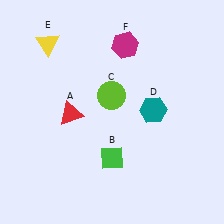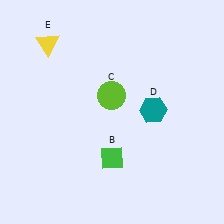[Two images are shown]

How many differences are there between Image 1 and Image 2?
There are 2 differences between the two images.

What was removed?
The magenta hexagon (F), the red triangle (A) were removed in Image 2.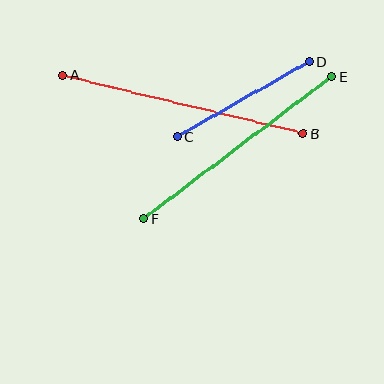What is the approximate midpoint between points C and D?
The midpoint is at approximately (243, 99) pixels.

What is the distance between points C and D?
The distance is approximately 152 pixels.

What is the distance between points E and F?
The distance is approximately 235 pixels.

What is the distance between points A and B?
The distance is approximately 248 pixels.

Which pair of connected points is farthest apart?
Points A and B are farthest apart.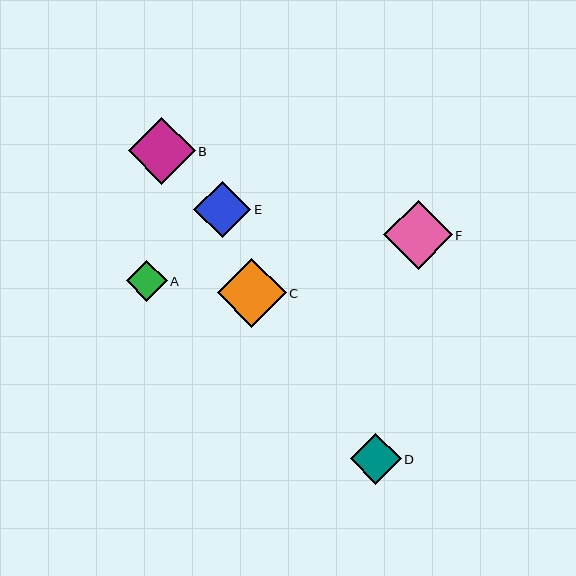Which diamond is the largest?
Diamond C is the largest with a size of approximately 69 pixels.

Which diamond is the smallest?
Diamond A is the smallest with a size of approximately 41 pixels.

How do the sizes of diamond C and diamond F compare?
Diamond C and diamond F are approximately the same size.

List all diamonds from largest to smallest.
From largest to smallest: C, F, B, E, D, A.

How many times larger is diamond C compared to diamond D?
Diamond C is approximately 1.4 times the size of diamond D.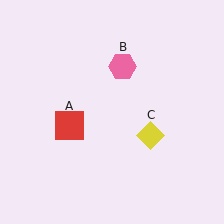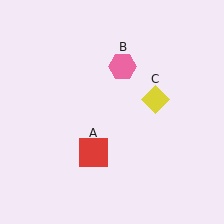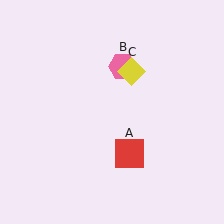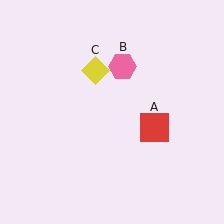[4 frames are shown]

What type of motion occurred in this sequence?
The red square (object A), yellow diamond (object C) rotated counterclockwise around the center of the scene.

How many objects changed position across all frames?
2 objects changed position: red square (object A), yellow diamond (object C).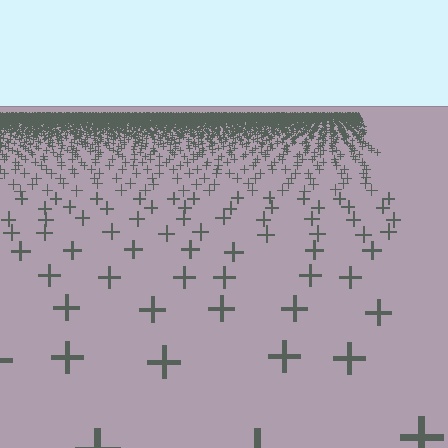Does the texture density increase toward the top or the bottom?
Density increases toward the top.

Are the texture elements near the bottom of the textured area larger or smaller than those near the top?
Larger. Near the bottom, elements are closer to the viewer and appear at a bigger on-screen size.